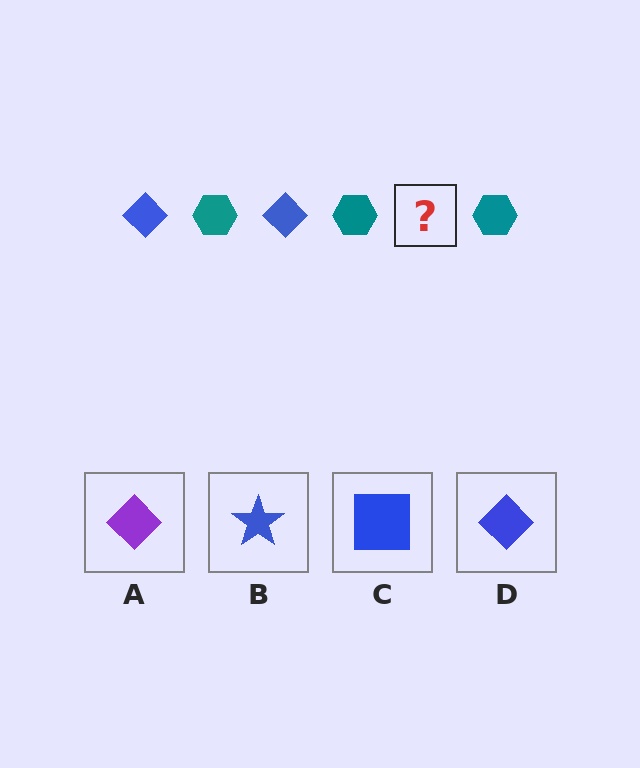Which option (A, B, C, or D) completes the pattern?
D.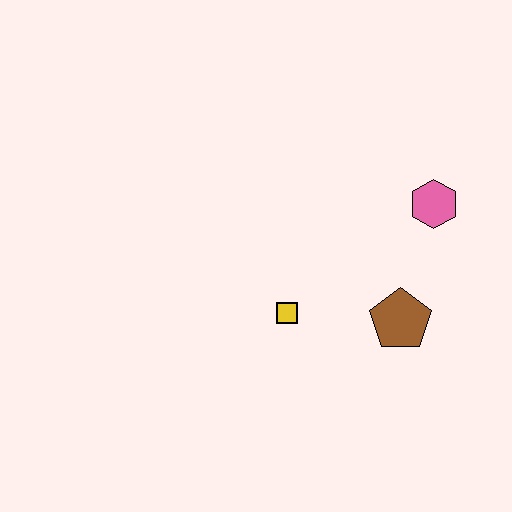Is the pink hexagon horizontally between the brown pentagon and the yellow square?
No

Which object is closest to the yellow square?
The brown pentagon is closest to the yellow square.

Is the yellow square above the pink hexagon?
No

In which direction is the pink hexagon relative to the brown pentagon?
The pink hexagon is above the brown pentagon.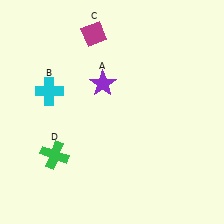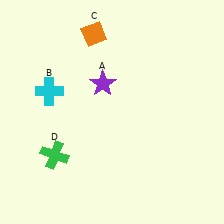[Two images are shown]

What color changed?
The diamond (C) changed from magenta in Image 1 to orange in Image 2.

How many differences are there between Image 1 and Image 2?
There is 1 difference between the two images.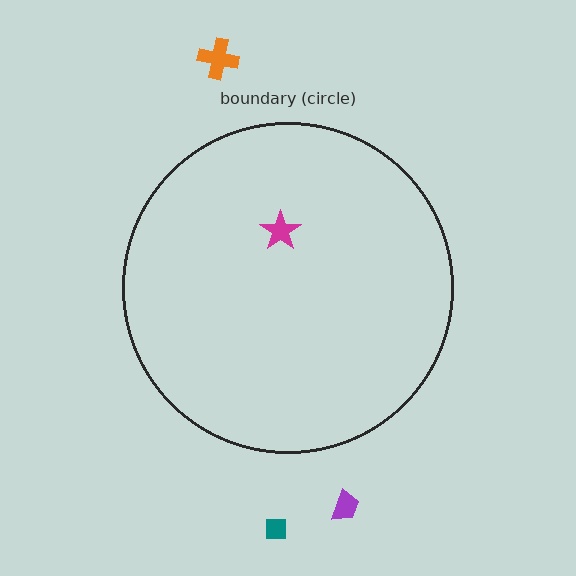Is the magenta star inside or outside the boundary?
Inside.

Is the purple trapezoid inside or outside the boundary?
Outside.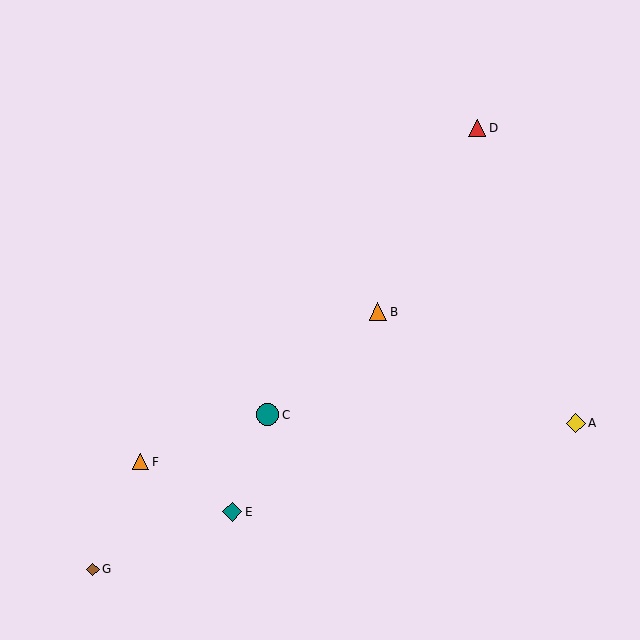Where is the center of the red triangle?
The center of the red triangle is at (477, 128).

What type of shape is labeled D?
Shape D is a red triangle.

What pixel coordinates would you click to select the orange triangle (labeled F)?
Click at (140, 462) to select the orange triangle F.